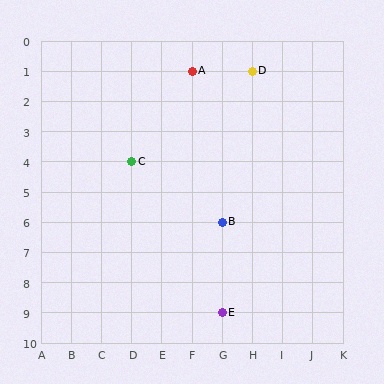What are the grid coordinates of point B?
Point B is at grid coordinates (G, 6).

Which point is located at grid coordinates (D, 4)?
Point C is at (D, 4).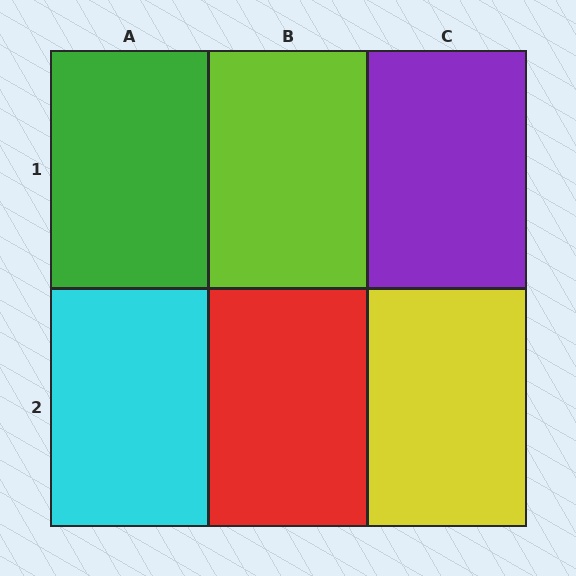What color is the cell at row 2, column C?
Yellow.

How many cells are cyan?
1 cell is cyan.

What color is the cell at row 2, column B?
Red.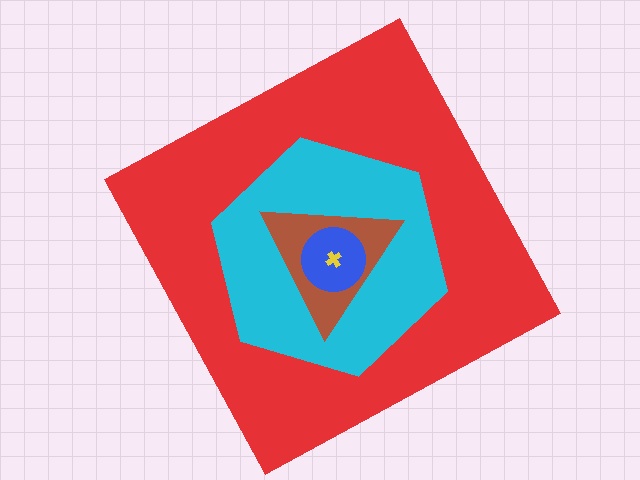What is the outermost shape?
The red square.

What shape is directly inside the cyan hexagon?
The brown triangle.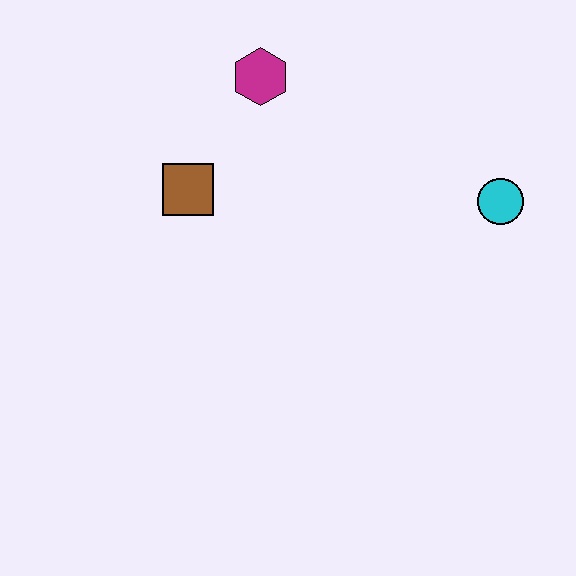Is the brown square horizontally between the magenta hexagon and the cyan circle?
No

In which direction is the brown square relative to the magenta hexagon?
The brown square is below the magenta hexagon.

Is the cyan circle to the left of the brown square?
No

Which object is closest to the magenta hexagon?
The brown square is closest to the magenta hexagon.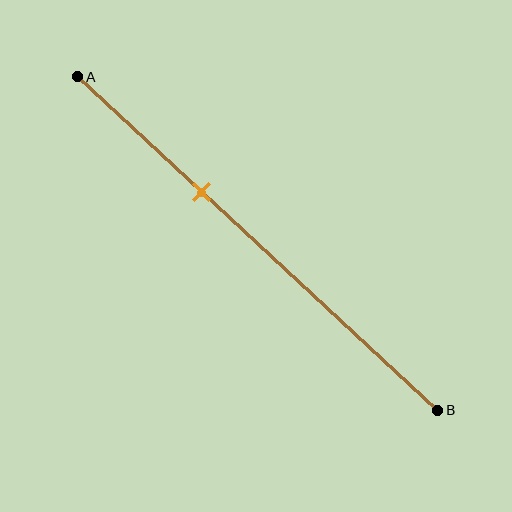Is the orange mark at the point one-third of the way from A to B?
Yes, the mark is approximately at the one-third point.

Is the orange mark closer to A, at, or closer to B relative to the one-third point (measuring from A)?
The orange mark is approximately at the one-third point of segment AB.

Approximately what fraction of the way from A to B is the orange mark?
The orange mark is approximately 35% of the way from A to B.